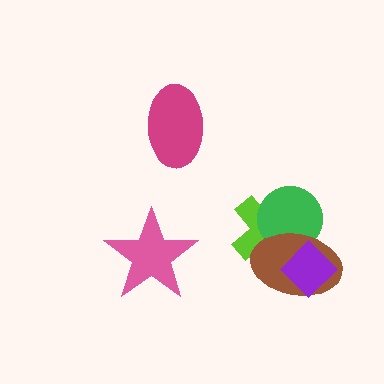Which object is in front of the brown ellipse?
The purple diamond is in front of the brown ellipse.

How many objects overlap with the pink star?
0 objects overlap with the pink star.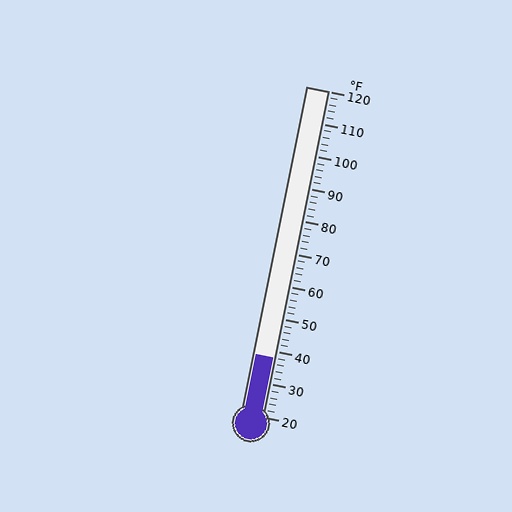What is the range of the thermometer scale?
The thermometer scale ranges from 20°F to 120°F.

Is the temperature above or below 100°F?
The temperature is below 100°F.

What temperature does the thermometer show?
The thermometer shows approximately 38°F.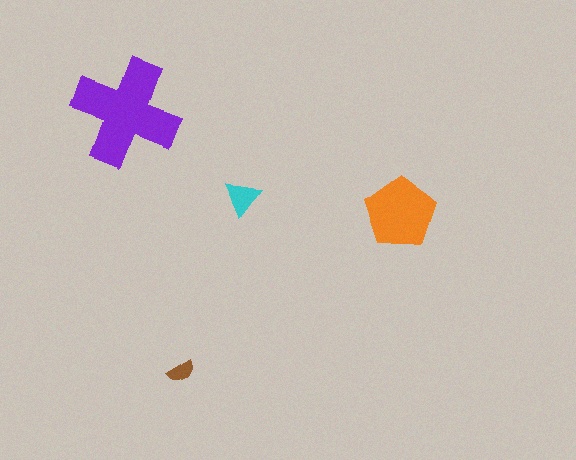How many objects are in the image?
There are 4 objects in the image.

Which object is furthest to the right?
The orange pentagon is rightmost.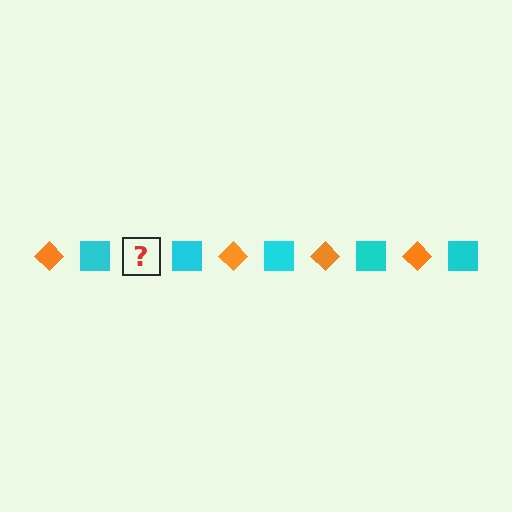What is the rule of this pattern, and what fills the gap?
The rule is that the pattern alternates between orange diamond and cyan square. The gap should be filled with an orange diamond.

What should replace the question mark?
The question mark should be replaced with an orange diamond.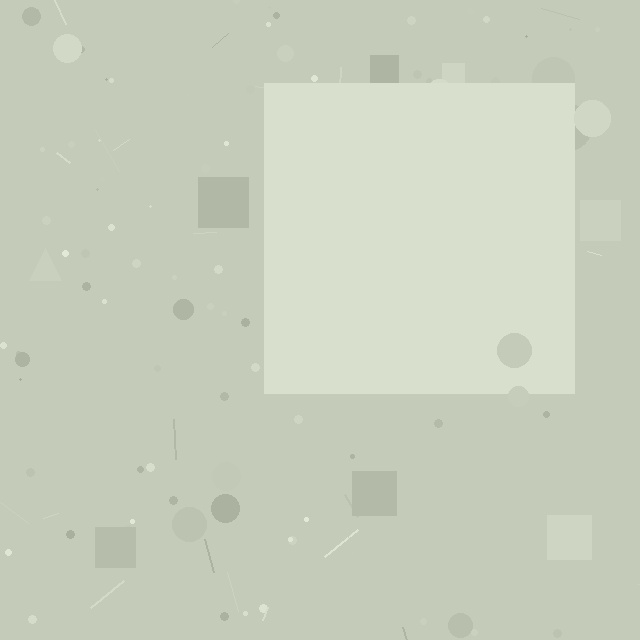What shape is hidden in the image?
A square is hidden in the image.